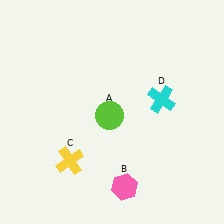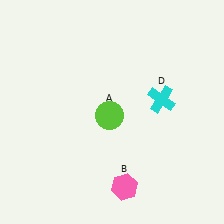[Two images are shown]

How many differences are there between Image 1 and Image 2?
There is 1 difference between the two images.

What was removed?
The yellow cross (C) was removed in Image 2.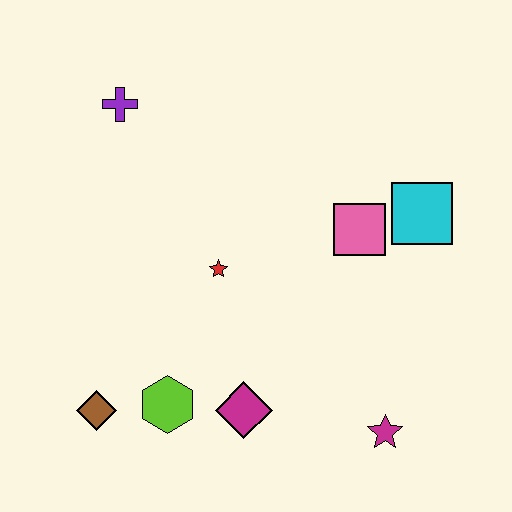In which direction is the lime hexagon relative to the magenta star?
The lime hexagon is to the left of the magenta star.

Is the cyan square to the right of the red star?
Yes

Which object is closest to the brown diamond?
The lime hexagon is closest to the brown diamond.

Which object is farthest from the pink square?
The brown diamond is farthest from the pink square.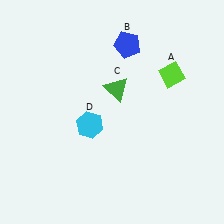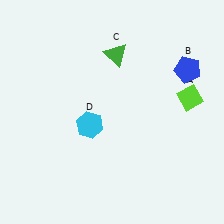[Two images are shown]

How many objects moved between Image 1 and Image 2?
3 objects moved between the two images.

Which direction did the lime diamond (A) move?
The lime diamond (A) moved down.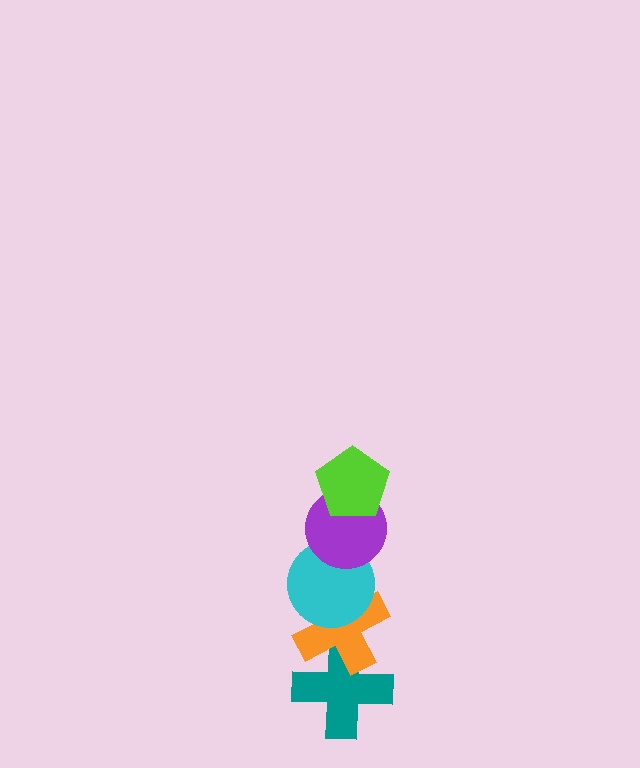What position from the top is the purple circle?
The purple circle is 2nd from the top.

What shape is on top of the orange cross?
The cyan circle is on top of the orange cross.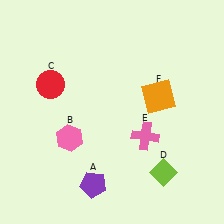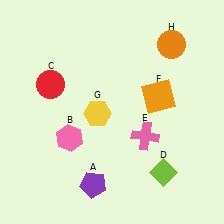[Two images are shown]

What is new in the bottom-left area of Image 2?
A yellow hexagon (G) was added in the bottom-left area of Image 2.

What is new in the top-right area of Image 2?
An orange circle (H) was added in the top-right area of Image 2.